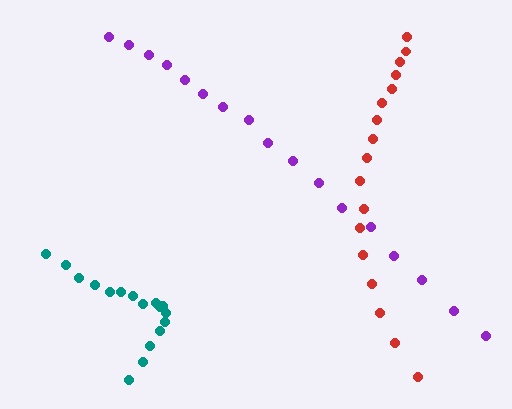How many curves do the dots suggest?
There are 3 distinct paths.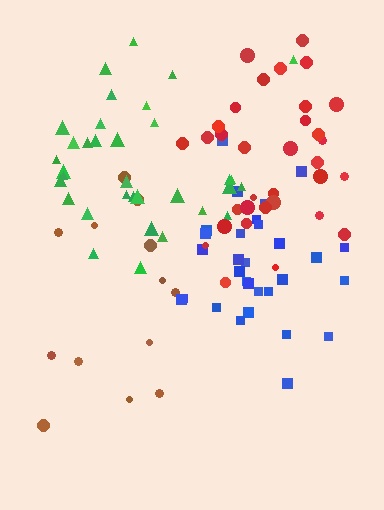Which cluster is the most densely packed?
Blue.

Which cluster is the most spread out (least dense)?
Brown.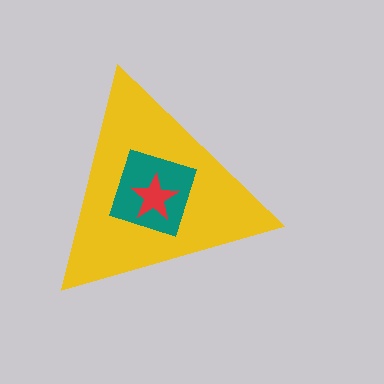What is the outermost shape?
The yellow triangle.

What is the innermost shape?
The red star.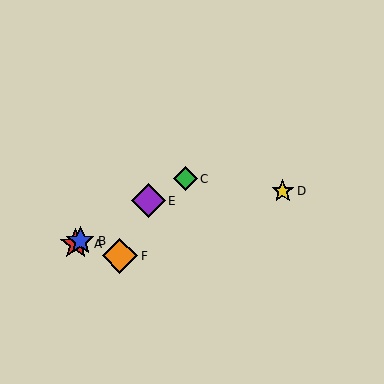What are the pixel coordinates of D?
Object D is at (283, 191).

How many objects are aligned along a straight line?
4 objects (A, B, C, E) are aligned along a straight line.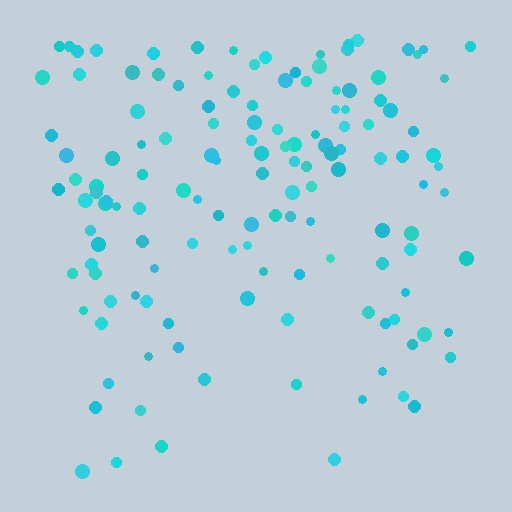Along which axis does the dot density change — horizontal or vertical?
Vertical.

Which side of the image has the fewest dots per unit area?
The bottom.